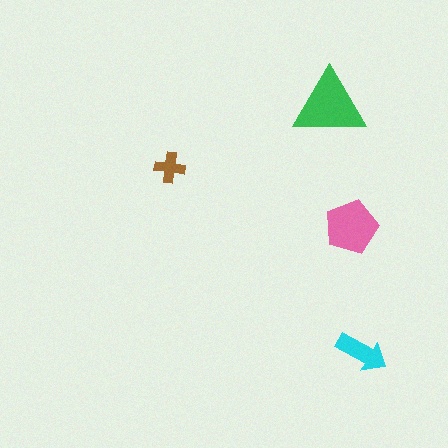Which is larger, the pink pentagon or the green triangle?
The green triangle.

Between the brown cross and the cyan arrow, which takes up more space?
The cyan arrow.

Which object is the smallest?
The brown cross.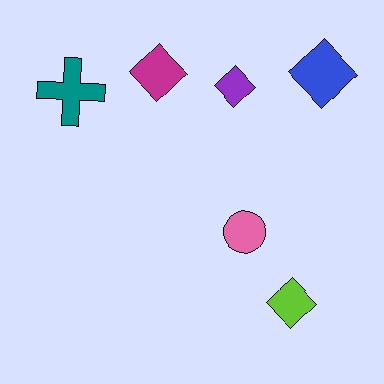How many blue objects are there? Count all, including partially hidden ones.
There is 1 blue object.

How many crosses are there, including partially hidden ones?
There is 1 cross.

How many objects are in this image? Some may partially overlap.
There are 6 objects.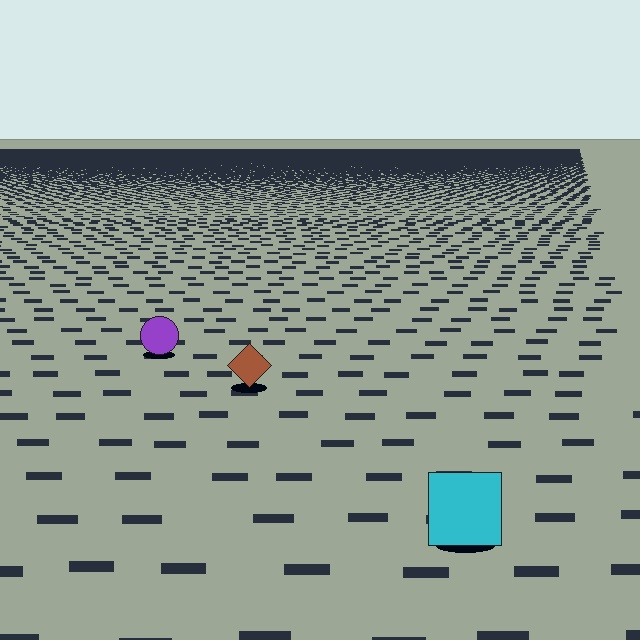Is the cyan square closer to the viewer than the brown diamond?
Yes. The cyan square is closer — you can tell from the texture gradient: the ground texture is coarser near it.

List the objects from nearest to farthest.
From nearest to farthest: the cyan square, the brown diamond, the purple circle.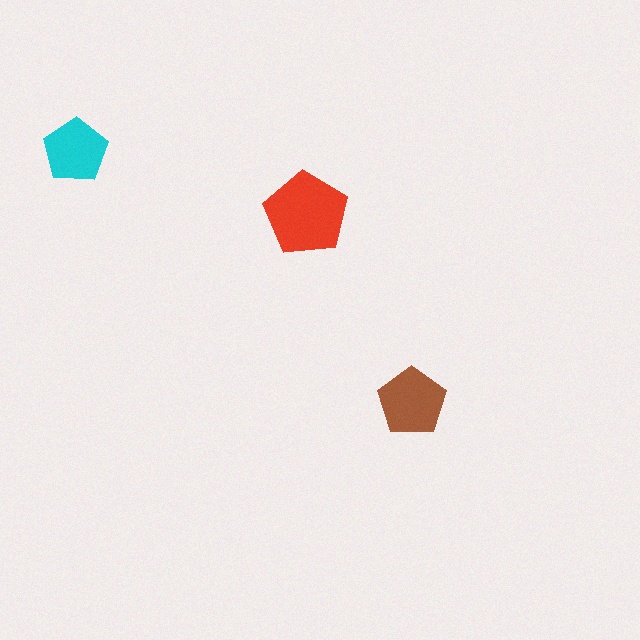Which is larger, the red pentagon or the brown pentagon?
The red one.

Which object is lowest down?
The brown pentagon is bottommost.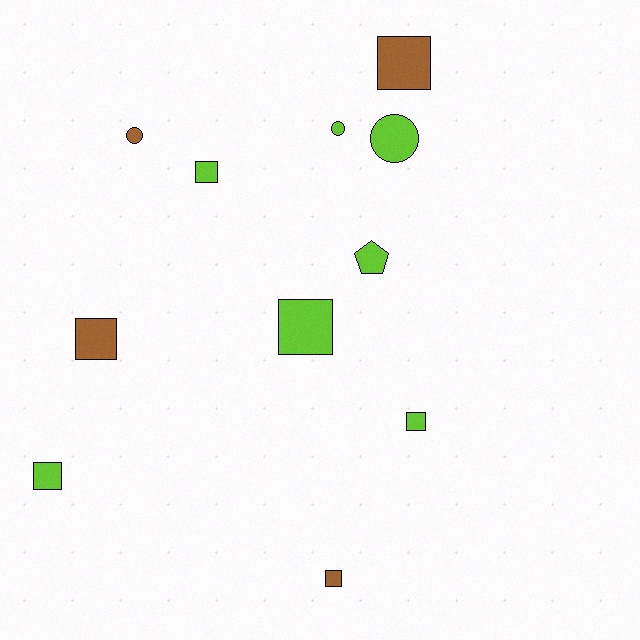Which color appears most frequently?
Lime, with 7 objects.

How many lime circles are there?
There are 2 lime circles.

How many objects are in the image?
There are 11 objects.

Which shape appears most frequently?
Square, with 7 objects.